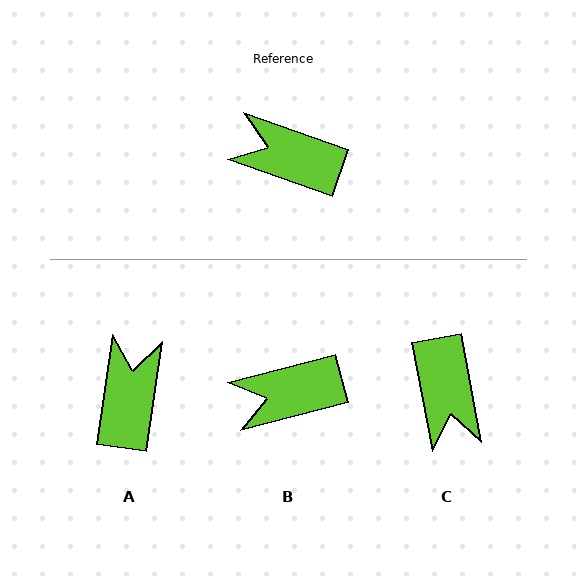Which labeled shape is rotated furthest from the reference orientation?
C, about 120 degrees away.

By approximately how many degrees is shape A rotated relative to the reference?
Approximately 79 degrees clockwise.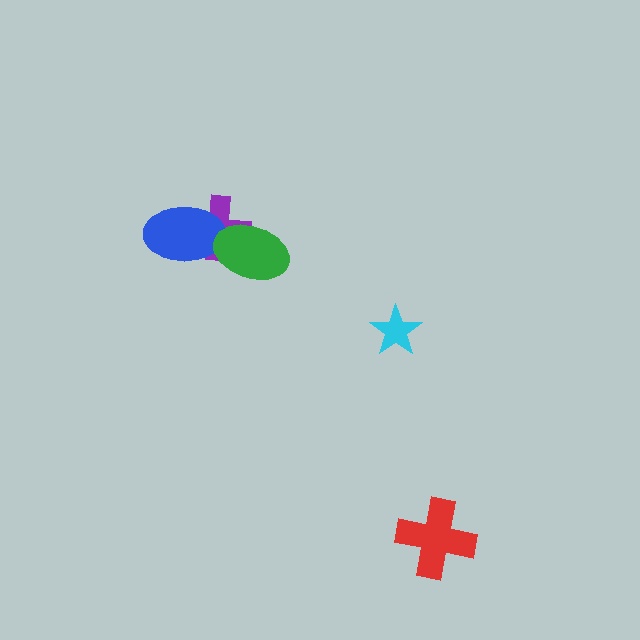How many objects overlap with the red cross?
0 objects overlap with the red cross.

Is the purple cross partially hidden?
Yes, it is partially covered by another shape.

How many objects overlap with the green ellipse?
2 objects overlap with the green ellipse.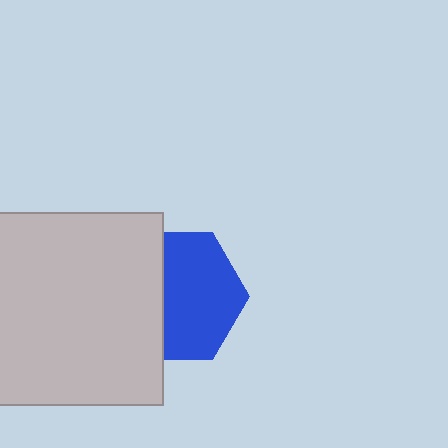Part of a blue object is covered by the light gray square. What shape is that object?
It is a hexagon.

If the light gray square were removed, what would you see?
You would see the complete blue hexagon.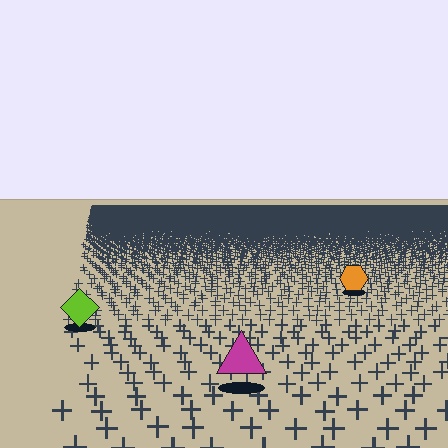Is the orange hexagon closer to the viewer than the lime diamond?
No. The lime diamond is closer — you can tell from the texture gradient: the ground texture is coarser near it.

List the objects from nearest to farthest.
From nearest to farthest: the magenta triangle, the lime diamond, the orange hexagon.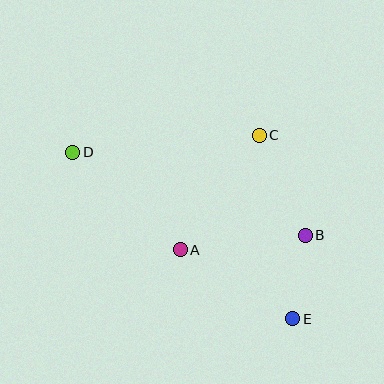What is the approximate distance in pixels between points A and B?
The distance between A and B is approximately 126 pixels.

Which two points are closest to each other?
Points B and E are closest to each other.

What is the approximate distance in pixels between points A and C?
The distance between A and C is approximately 139 pixels.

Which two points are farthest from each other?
Points D and E are farthest from each other.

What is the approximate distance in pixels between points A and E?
The distance between A and E is approximately 132 pixels.